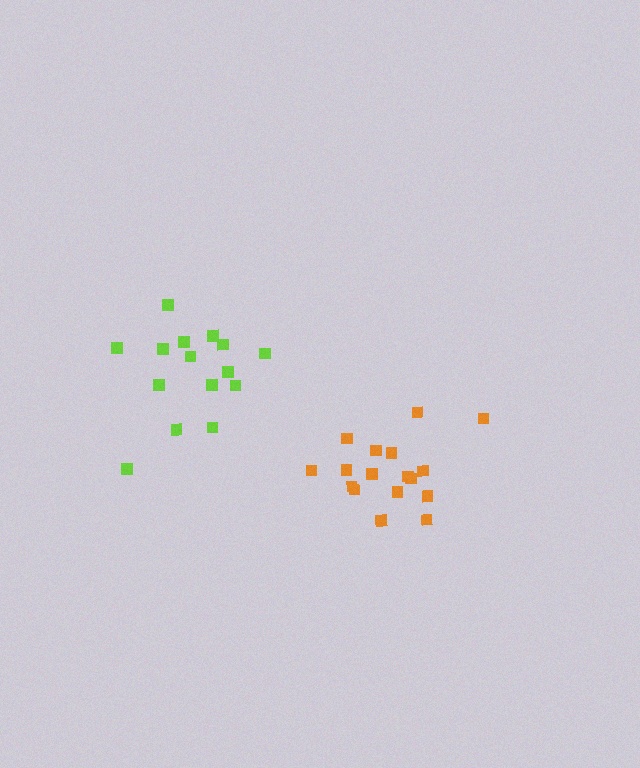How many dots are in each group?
Group 1: 15 dots, Group 2: 17 dots (32 total).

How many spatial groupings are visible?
There are 2 spatial groupings.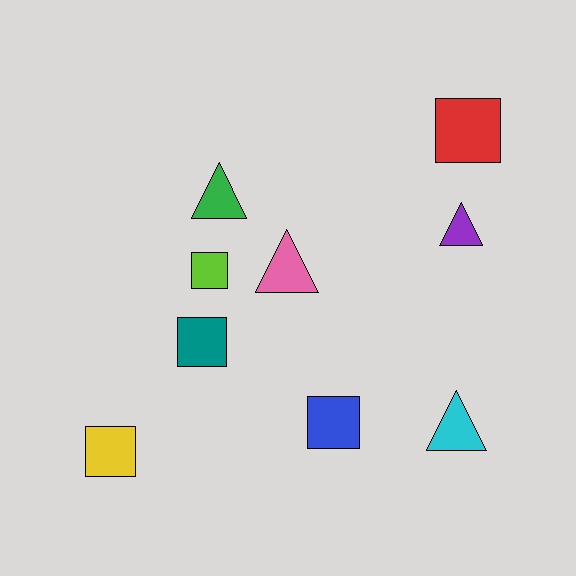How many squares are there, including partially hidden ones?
There are 5 squares.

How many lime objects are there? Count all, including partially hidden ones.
There is 1 lime object.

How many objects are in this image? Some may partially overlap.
There are 9 objects.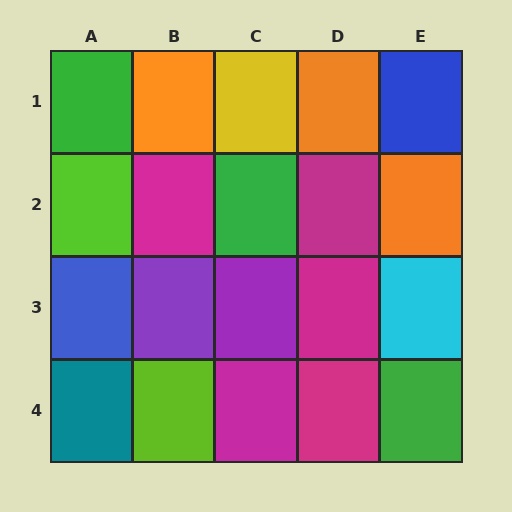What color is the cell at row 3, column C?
Purple.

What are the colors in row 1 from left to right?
Green, orange, yellow, orange, blue.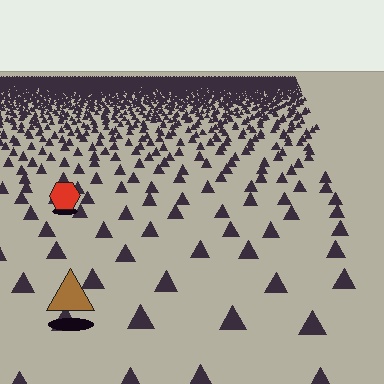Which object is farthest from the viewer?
The red hexagon is farthest from the viewer. It appears smaller and the ground texture around it is denser.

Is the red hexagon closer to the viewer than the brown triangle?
No. The brown triangle is closer — you can tell from the texture gradient: the ground texture is coarser near it.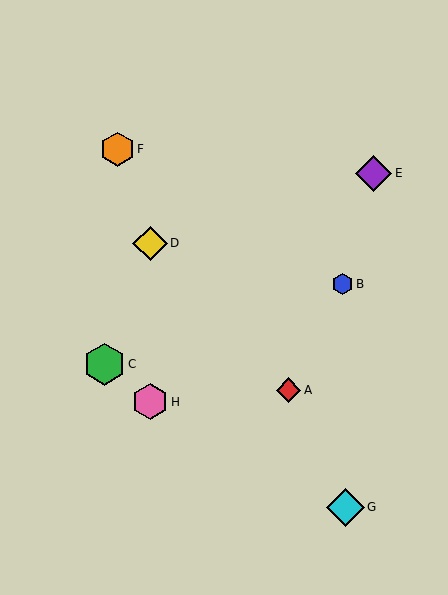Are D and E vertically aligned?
No, D is at x≈150 and E is at x≈374.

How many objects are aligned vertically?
2 objects (D, H) are aligned vertically.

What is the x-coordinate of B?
Object B is at x≈342.